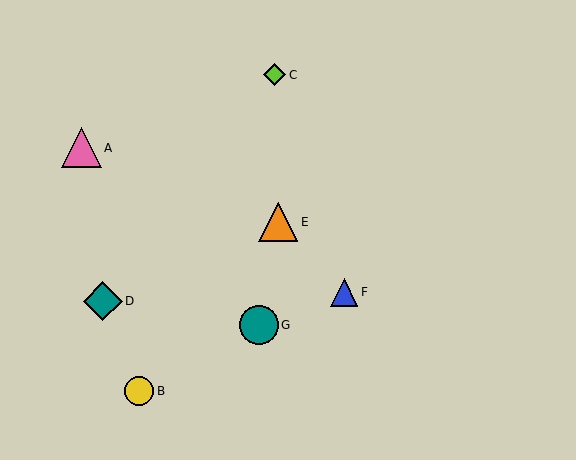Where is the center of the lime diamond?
The center of the lime diamond is at (275, 75).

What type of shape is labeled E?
Shape E is an orange triangle.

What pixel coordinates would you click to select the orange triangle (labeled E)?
Click at (278, 222) to select the orange triangle E.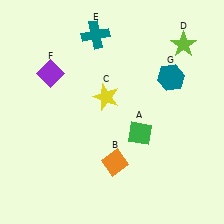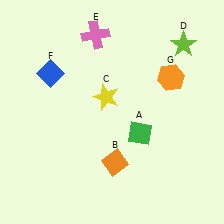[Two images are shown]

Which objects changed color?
E changed from teal to pink. F changed from purple to blue. G changed from teal to orange.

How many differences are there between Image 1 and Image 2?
There are 3 differences between the two images.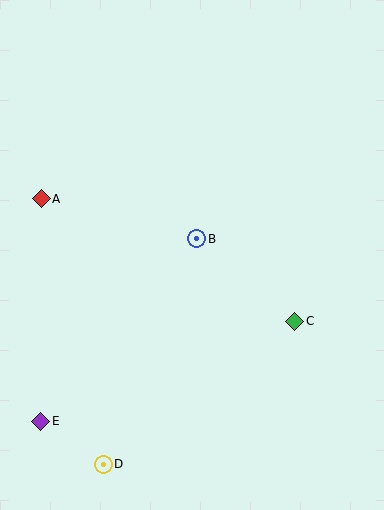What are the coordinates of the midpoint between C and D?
The midpoint between C and D is at (199, 393).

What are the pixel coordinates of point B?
Point B is at (197, 239).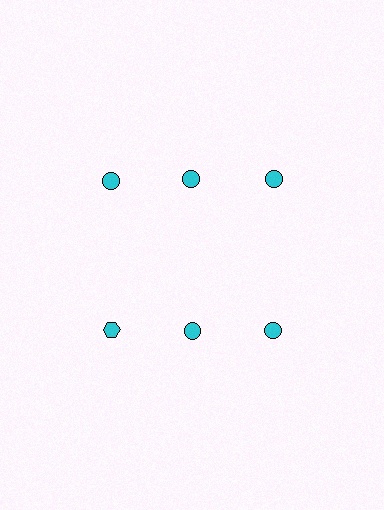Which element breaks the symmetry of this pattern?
The cyan hexagon in the second row, leftmost column breaks the symmetry. All other shapes are cyan circles.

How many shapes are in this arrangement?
There are 6 shapes arranged in a grid pattern.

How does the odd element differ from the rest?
It has a different shape: hexagon instead of circle.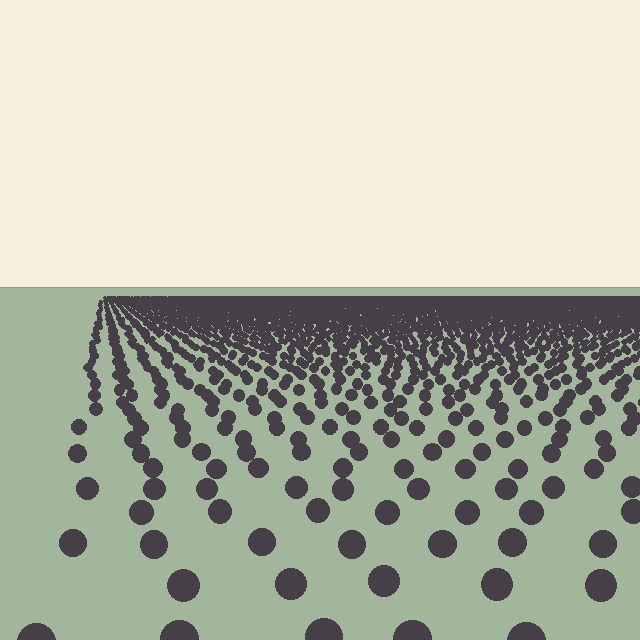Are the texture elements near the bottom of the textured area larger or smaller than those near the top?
Larger. Near the bottom, elements are closer to the viewer and appear at a bigger on-screen size.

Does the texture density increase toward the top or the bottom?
Density increases toward the top.